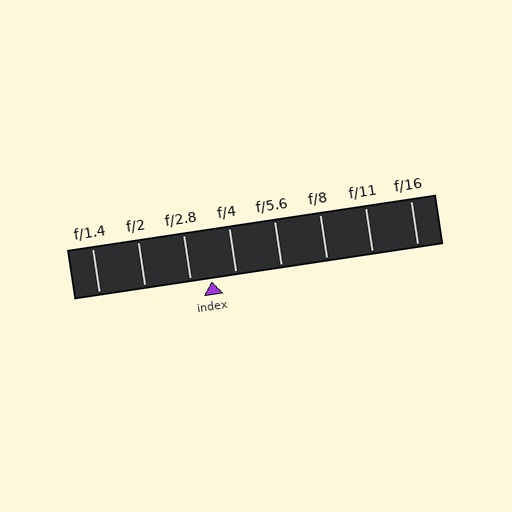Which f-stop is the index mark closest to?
The index mark is closest to f/2.8.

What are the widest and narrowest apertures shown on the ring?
The widest aperture shown is f/1.4 and the narrowest is f/16.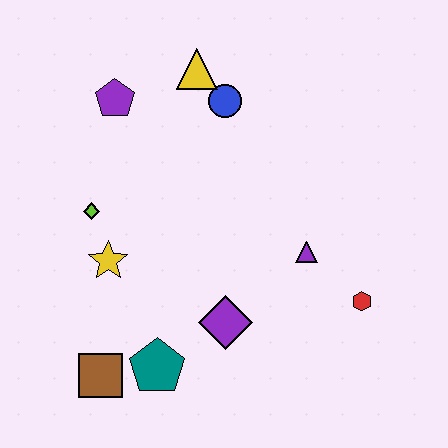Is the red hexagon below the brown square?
No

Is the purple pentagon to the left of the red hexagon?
Yes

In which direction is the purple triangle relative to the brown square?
The purple triangle is to the right of the brown square.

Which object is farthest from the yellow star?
The red hexagon is farthest from the yellow star.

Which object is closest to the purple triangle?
The red hexagon is closest to the purple triangle.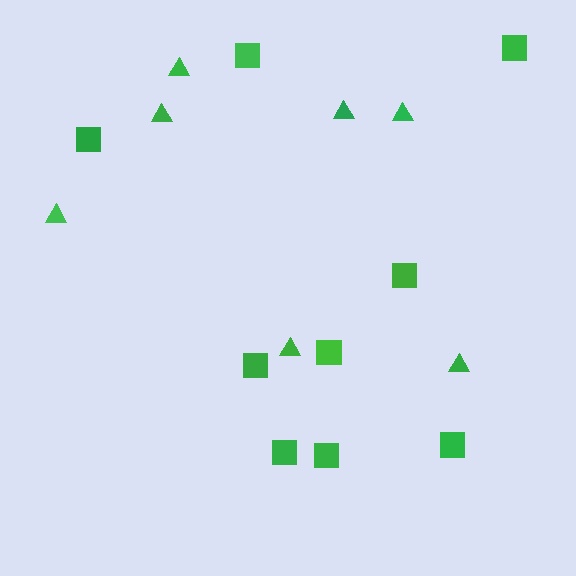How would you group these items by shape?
There are 2 groups: one group of triangles (7) and one group of squares (9).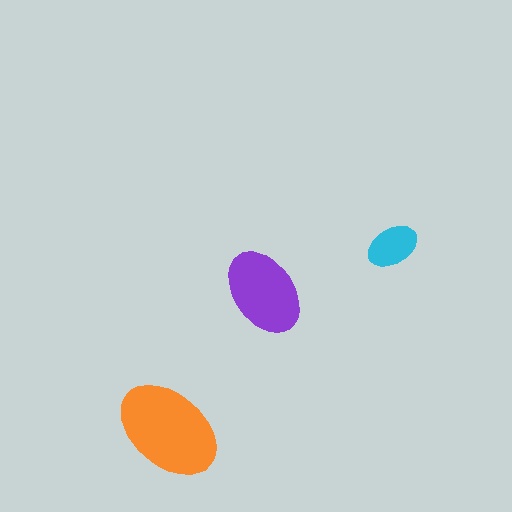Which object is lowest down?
The orange ellipse is bottommost.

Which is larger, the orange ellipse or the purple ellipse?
The orange one.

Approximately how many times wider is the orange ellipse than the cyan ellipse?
About 2 times wider.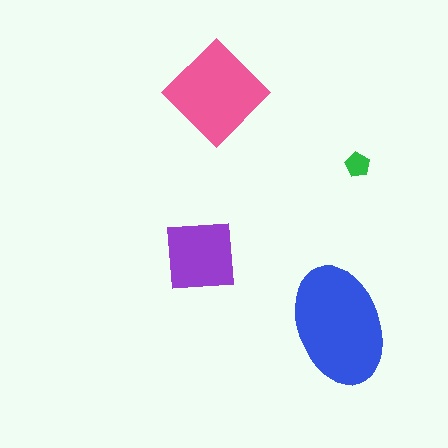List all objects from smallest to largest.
The green pentagon, the purple square, the pink diamond, the blue ellipse.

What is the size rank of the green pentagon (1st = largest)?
4th.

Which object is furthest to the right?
The green pentagon is rightmost.